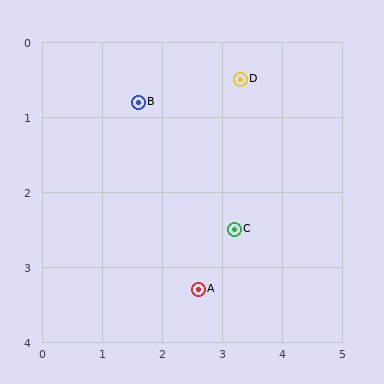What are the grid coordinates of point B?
Point B is at approximately (1.6, 0.8).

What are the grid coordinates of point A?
Point A is at approximately (2.6, 3.3).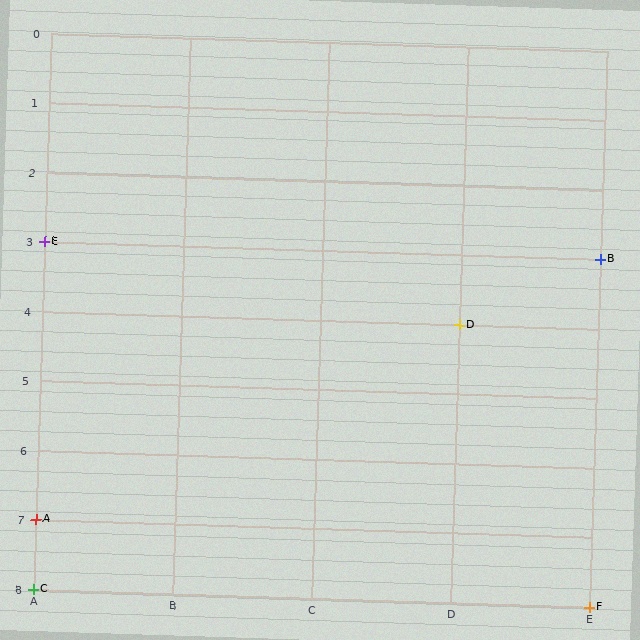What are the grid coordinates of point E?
Point E is at grid coordinates (A, 3).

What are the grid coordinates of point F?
Point F is at grid coordinates (E, 8).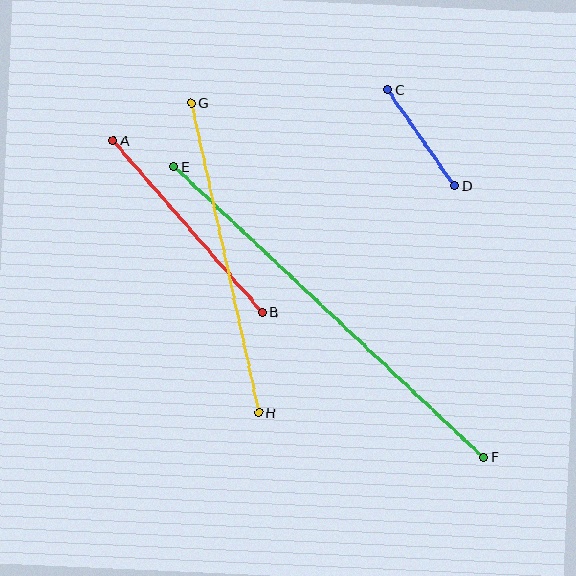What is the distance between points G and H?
The distance is approximately 317 pixels.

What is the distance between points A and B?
The distance is approximately 228 pixels.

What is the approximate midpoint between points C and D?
The midpoint is at approximately (421, 137) pixels.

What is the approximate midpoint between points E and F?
The midpoint is at approximately (329, 312) pixels.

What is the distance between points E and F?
The distance is approximately 424 pixels.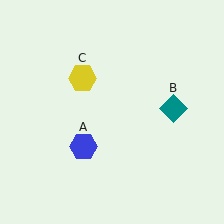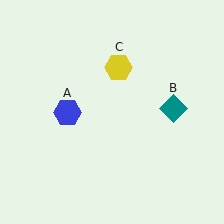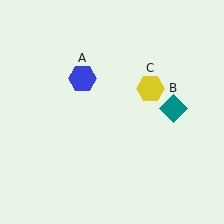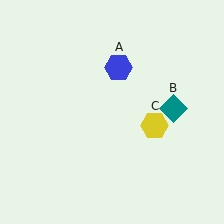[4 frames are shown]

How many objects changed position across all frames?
2 objects changed position: blue hexagon (object A), yellow hexagon (object C).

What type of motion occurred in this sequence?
The blue hexagon (object A), yellow hexagon (object C) rotated clockwise around the center of the scene.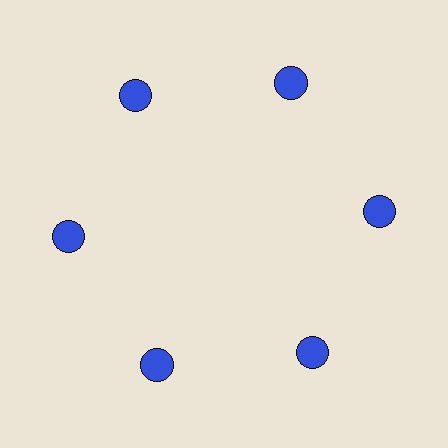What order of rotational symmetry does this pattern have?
This pattern has 6-fold rotational symmetry.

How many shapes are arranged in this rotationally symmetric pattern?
There are 6 shapes, arranged in 6 groups of 1.